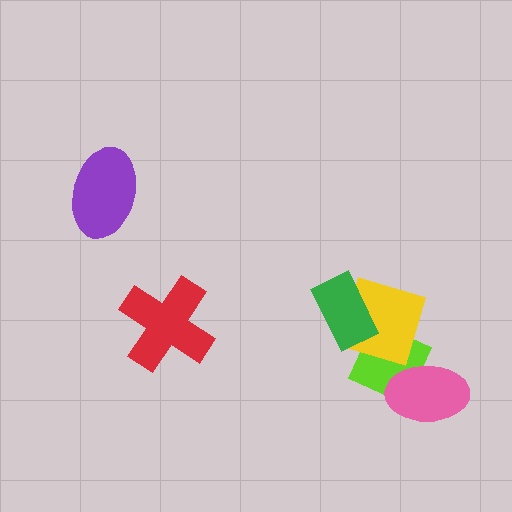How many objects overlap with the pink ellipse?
1 object overlaps with the pink ellipse.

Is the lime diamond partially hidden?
Yes, it is partially covered by another shape.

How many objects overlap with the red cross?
0 objects overlap with the red cross.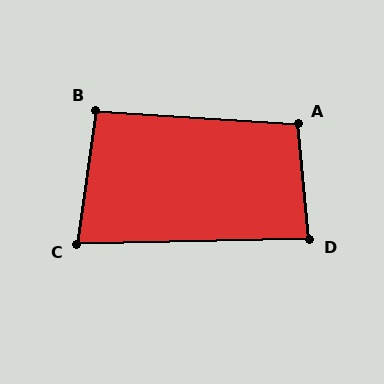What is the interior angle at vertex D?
Approximately 86 degrees (approximately right).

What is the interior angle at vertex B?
Approximately 94 degrees (approximately right).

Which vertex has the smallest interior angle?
C, at approximately 81 degrees.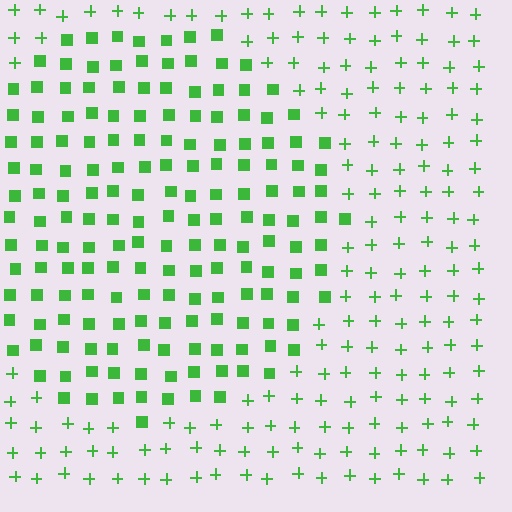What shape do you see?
I see a circle.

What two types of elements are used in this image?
The image uses squares inside the circle region and plus signs outside it.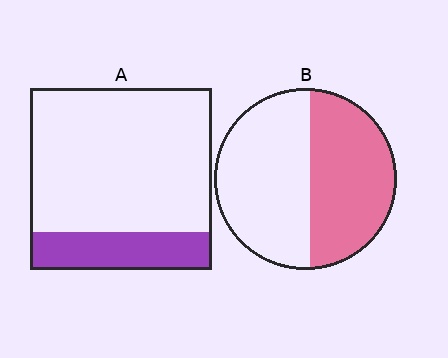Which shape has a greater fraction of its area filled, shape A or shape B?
Shape B.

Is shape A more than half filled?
No.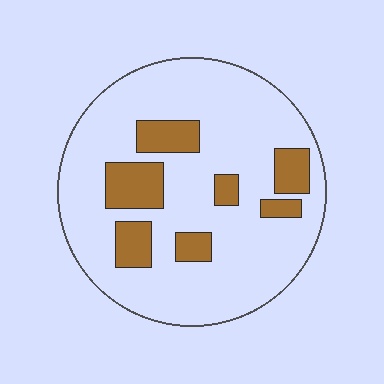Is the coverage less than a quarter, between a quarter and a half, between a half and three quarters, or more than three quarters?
Less than a quarter.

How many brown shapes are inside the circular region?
7.